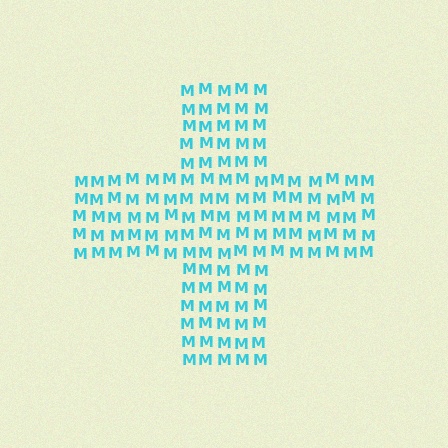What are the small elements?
The small elements are letter M's.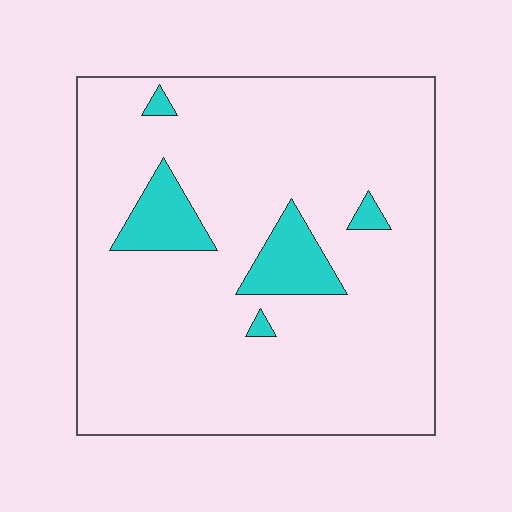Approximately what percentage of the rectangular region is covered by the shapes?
Approximately 10%.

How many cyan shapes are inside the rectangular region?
5.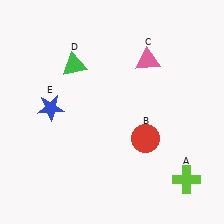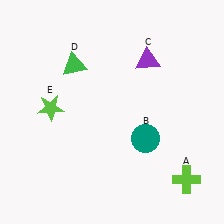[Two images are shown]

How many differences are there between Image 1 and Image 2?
There are 3 differences between the two images.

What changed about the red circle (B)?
In Image 1, B is red. In Image 2, it changed to teal.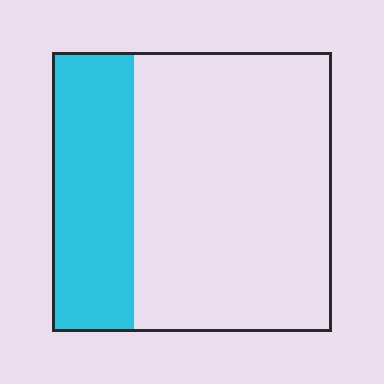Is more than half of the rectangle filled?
No.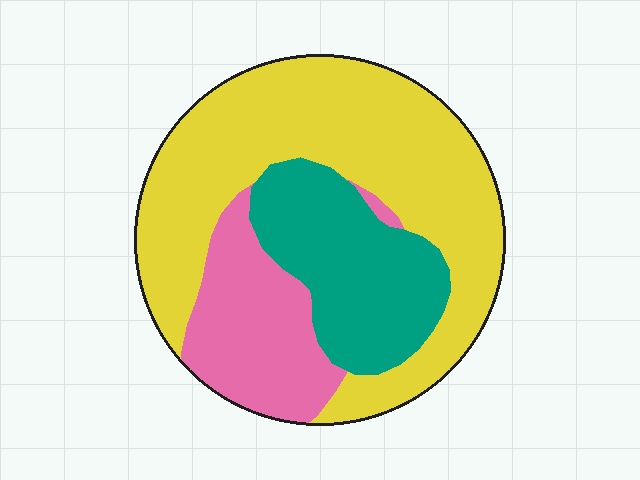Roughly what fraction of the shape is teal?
Teal takes up about one quarter (1/4) of the shape.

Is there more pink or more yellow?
Yellow.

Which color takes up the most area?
Yellow, at roughly 55%.